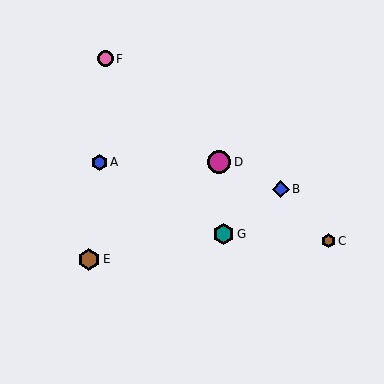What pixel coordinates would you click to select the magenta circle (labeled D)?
Click at (219, 162) to select the magenta circle D.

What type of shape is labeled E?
Shape E is a brown hexagon.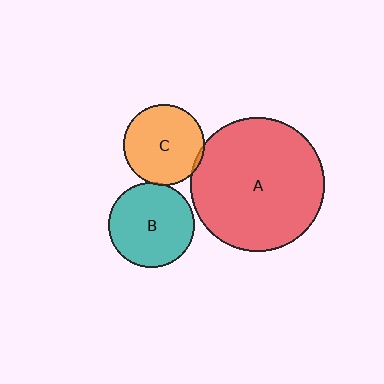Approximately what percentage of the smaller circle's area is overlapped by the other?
Approximately 5%.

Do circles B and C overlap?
Yes.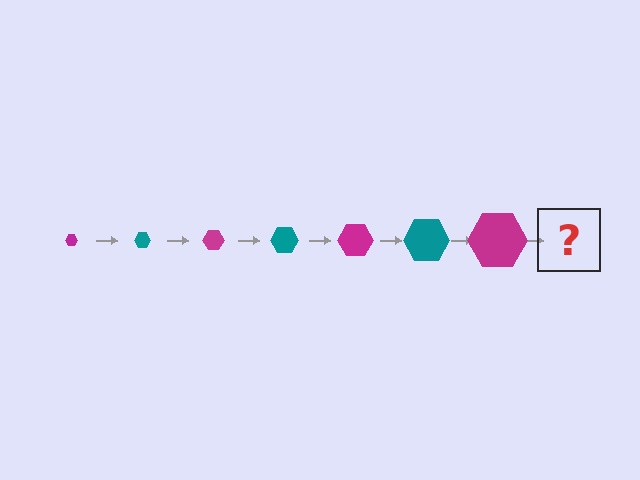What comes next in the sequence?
The next element should be a teal hexagon, larger than the previous one.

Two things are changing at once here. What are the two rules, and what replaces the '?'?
The two rules are that the hexagon grows larger each step and the color cycles through magenta and teal. The '?' should be a teal hexagon, larger than the previous one.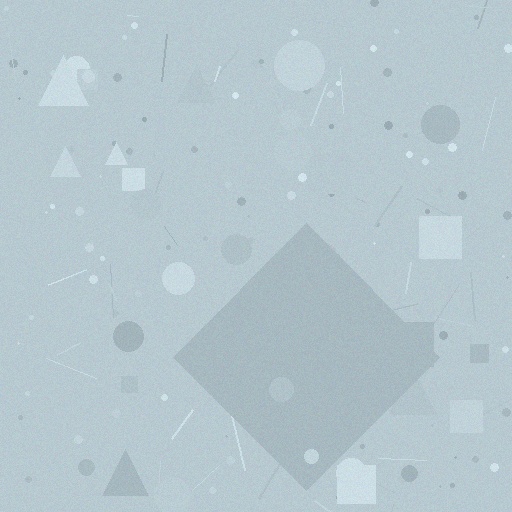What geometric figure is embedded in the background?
A diamond is embedded in the background.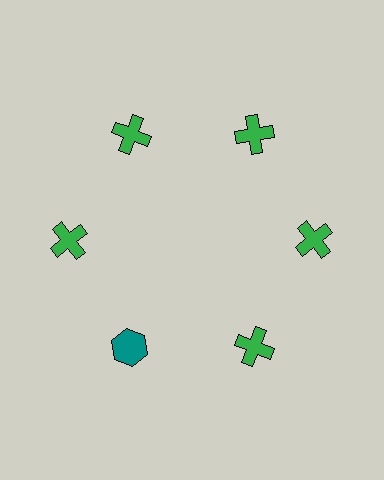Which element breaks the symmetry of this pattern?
The teal hexagon at roughly the 7 o'clock position breaks the symmetry. All other shapes are green crosses.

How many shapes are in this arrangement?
There are 6 shapes arranged in a ring pattern.